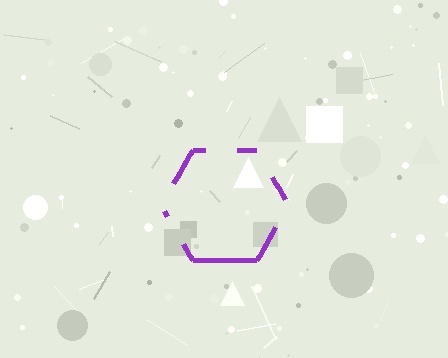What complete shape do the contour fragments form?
The contour fragments form a hexagon.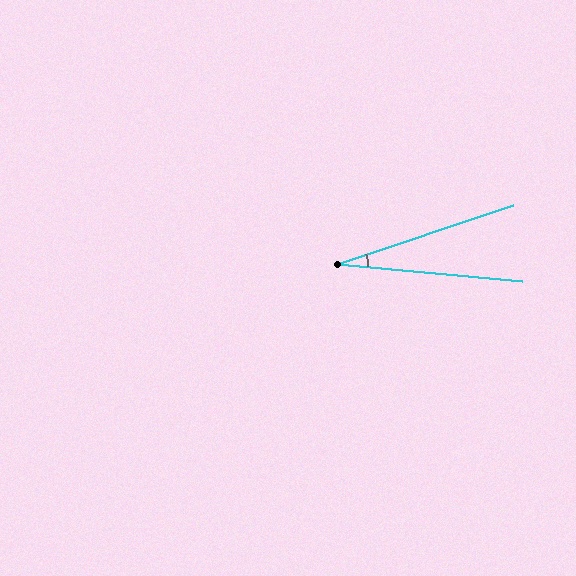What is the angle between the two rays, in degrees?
Approximately 24 degrees.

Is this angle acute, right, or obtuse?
It is acute.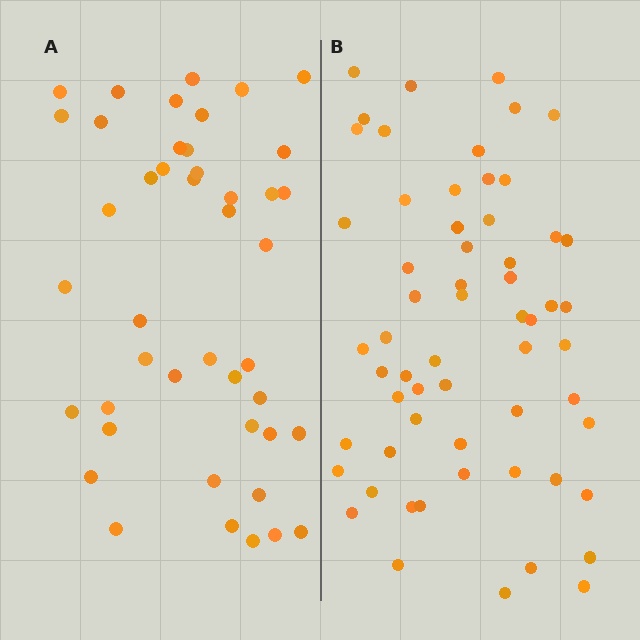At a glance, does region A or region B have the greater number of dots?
Region B (the right region) has more dots.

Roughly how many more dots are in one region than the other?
Region B has approximately 15 more dots than region A.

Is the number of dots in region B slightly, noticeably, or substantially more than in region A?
Region B has noticeably more, but not dramatically so. The ratio is roughly 1.4 to 1.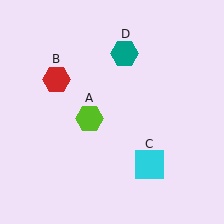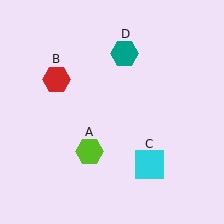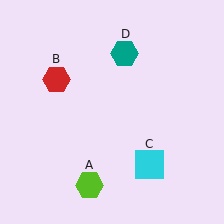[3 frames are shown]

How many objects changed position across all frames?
1 object changed position: lime hexagon (object A).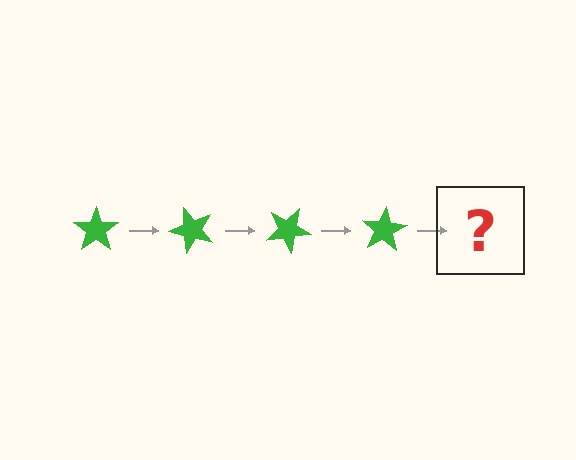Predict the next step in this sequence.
The next step is a green star rotated 200 degrees.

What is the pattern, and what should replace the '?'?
The pattern is that the star rotates 50 degrees each step. The '?' should be a green star rotated 200 degrees.